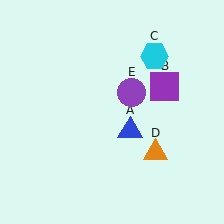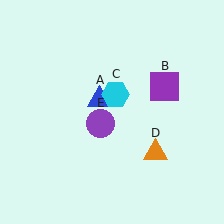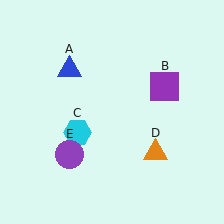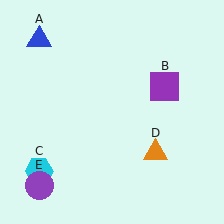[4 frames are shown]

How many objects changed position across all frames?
3 objects changed position: blue triangle (object A), cyan hexagon (object C), purple circle (object E).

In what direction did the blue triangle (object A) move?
The blue triangle (object A) moved up and to the left.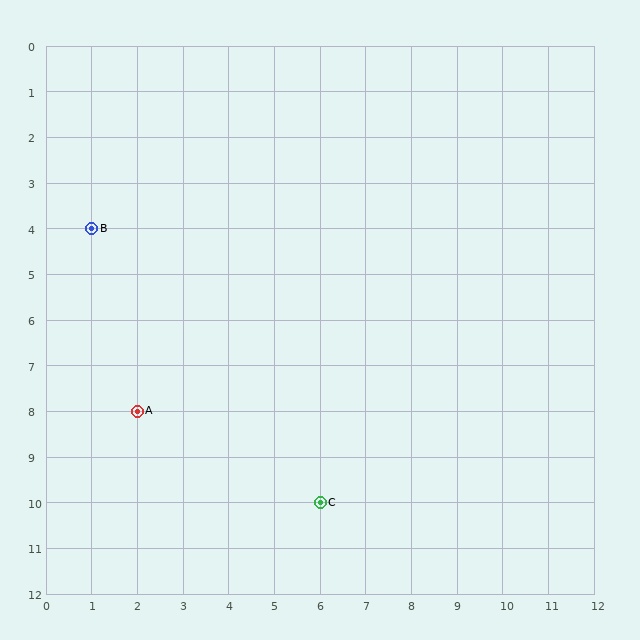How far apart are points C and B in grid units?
Points C and B are 5 columns and 6 rows apart (about 7.8 grid units diagonally).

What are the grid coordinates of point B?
Point B is at grid coordinates (1, 4).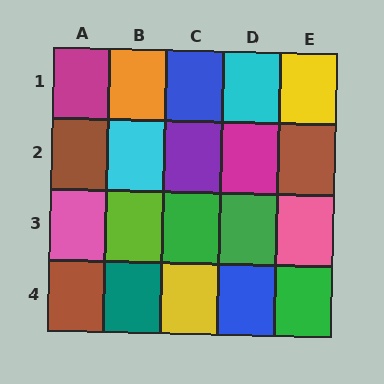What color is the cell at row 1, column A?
Magenta.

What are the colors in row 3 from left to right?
Pink, lime, green, green, pink.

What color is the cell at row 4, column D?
Blue.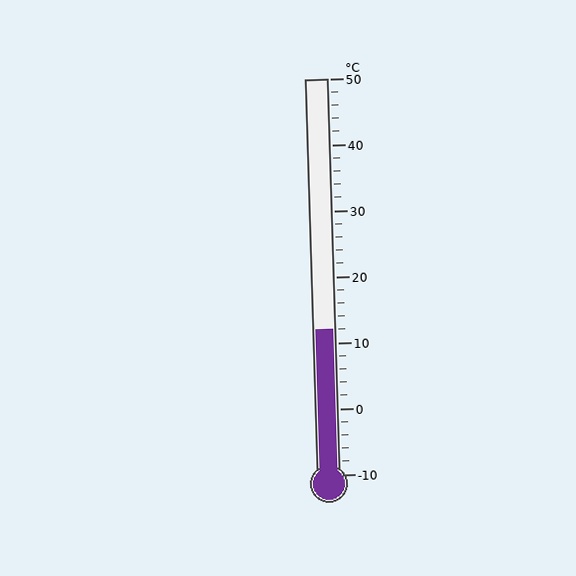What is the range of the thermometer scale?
The thermometer scale ranges from -10°C to 50°C.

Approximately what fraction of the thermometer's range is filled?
The thermometer is filled to approximately 35% of its range.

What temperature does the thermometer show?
The thermometer shows approximately 12°C.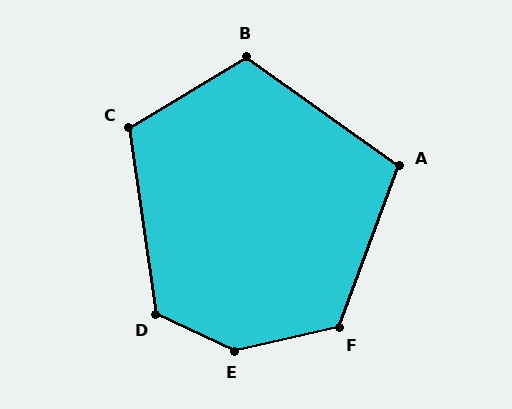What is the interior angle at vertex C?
Approximately 113 degrees (obtuse).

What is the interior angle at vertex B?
Approximately 113 degrees (obtuse).